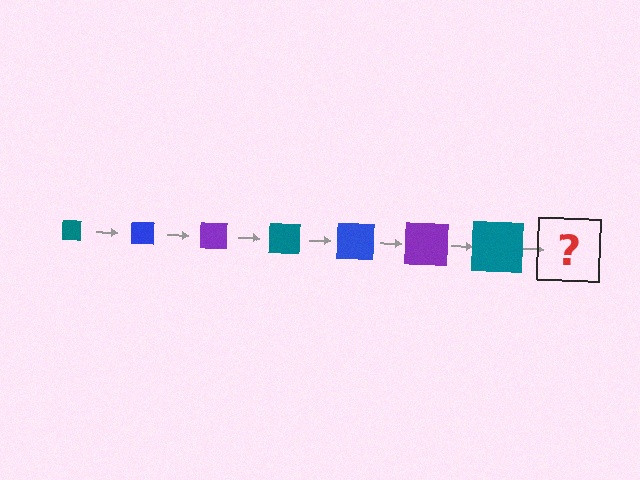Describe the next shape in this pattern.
It should be a blue square, larger than the previous one.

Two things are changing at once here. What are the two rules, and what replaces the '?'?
The two rules are that the square grows larger each step and the color cycles through teal, blue, and purple. The '?' should be a blue square, larger than the previous one.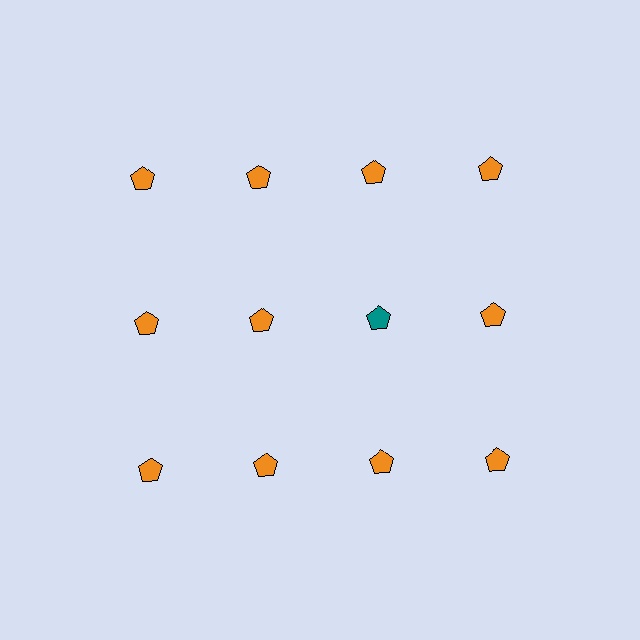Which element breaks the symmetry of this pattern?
The teal pentagon in the second row, center column breaks the symmetry. All other shapes are orange pentagons.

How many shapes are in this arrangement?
There are 12 shapes arranged in a grid pattern.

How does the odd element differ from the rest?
It has a different color: teal instead of orange.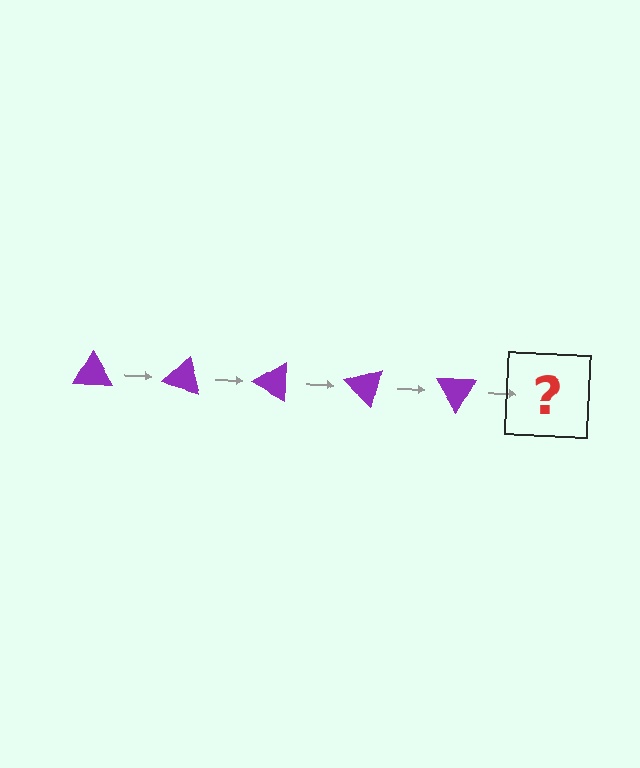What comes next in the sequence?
The next element should be a purple triangle rotated 75 degrees.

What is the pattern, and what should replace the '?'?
The pattern is that the triangle rotates 15 degrees each step. The '?' should be a purple triangle rotated 75 degrees.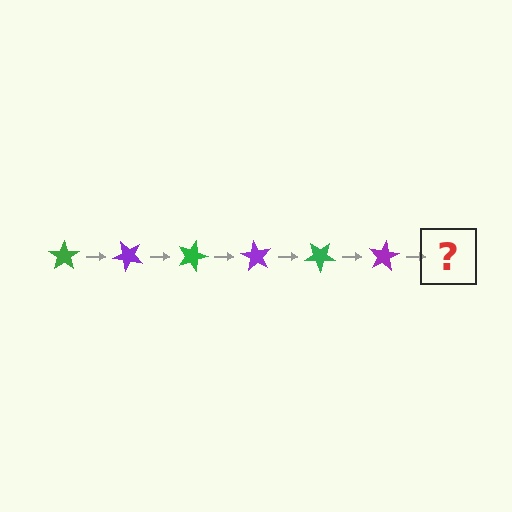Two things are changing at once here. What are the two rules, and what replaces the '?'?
The two rules are that it rotates 45 degrees each step and the color cycles through green and purple. The '?' should be a green star, rotated 270 degrees from the start.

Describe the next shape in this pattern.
It should be a green star, rotated 270 degrees from the start.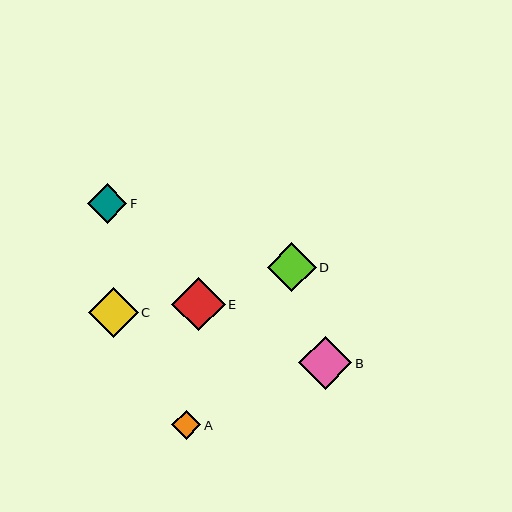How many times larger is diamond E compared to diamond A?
Diamond E is approximately 1.8 times the size of diamond A.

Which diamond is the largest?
Diamond B is the largest with a size of approximately 53 pixels.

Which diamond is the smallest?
Diamond A is the smallest with a size of approximately 29 pixels.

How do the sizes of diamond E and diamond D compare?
Diamond E and diamond D are approximately the same size.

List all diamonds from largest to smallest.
From largest to smallest: B, E, C, D, F, A.